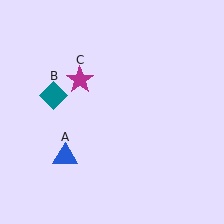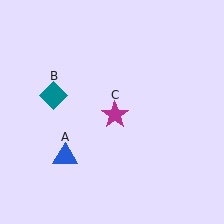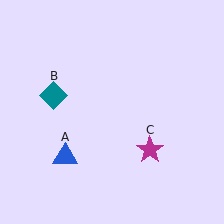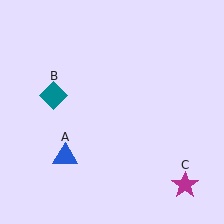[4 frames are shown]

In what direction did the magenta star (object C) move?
The magenta star (object C) moved down and to the right.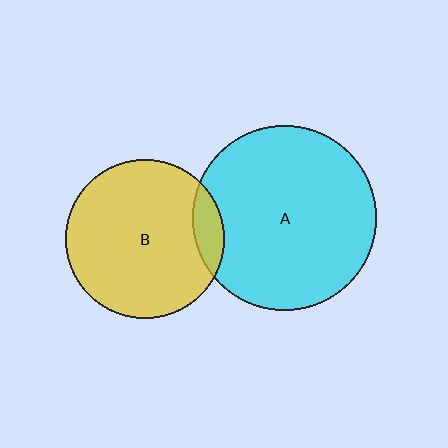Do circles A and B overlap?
Yes.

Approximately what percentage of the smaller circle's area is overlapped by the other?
Approximately 10%.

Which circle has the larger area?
Circle A (cyan).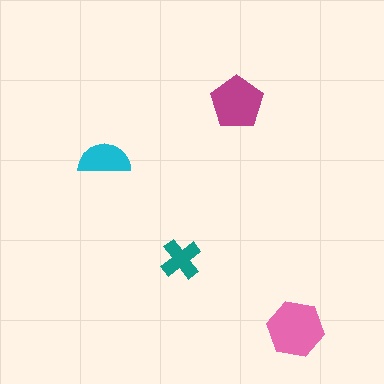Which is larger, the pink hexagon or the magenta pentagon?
The pink hexagon.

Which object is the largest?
The pink hexagon.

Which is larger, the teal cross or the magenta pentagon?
The magenta pentagon.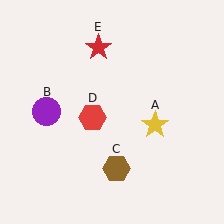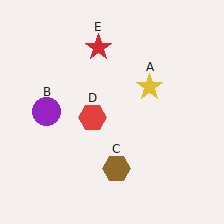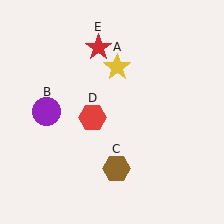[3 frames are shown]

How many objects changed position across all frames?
1 object changed position: yellow star (object A).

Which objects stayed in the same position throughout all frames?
Purple circle (object B) and brown hexagon (object C) and red hexagon (object D) and red star (object E) remained stationary.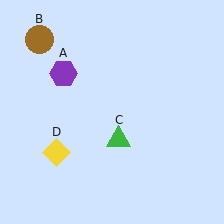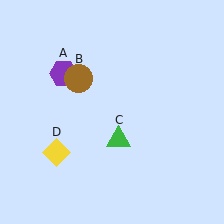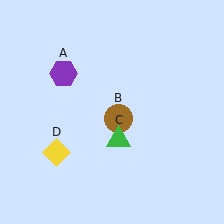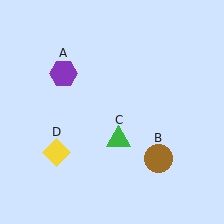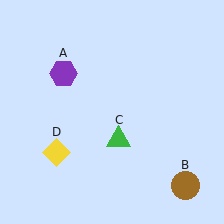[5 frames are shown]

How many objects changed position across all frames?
1 object changed position: brown circle (object B).